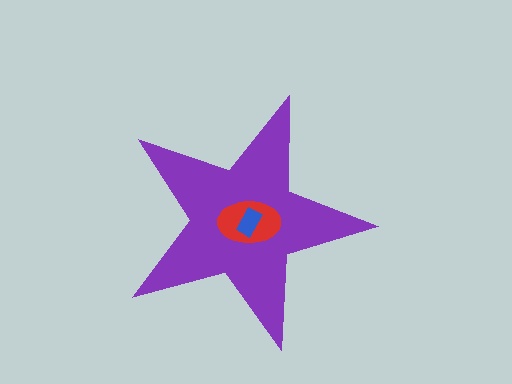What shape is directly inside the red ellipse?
The blue rectangle.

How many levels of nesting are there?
3.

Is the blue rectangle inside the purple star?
Yes.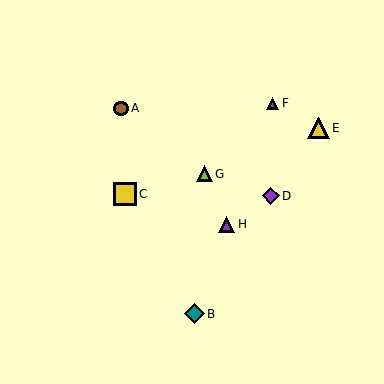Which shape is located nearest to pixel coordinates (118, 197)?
The yellow square (labeled C) at (125, 194) is nearest to that location.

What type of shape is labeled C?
Shape C is a yellow square.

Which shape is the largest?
The yellow square (labeled C) is the largest.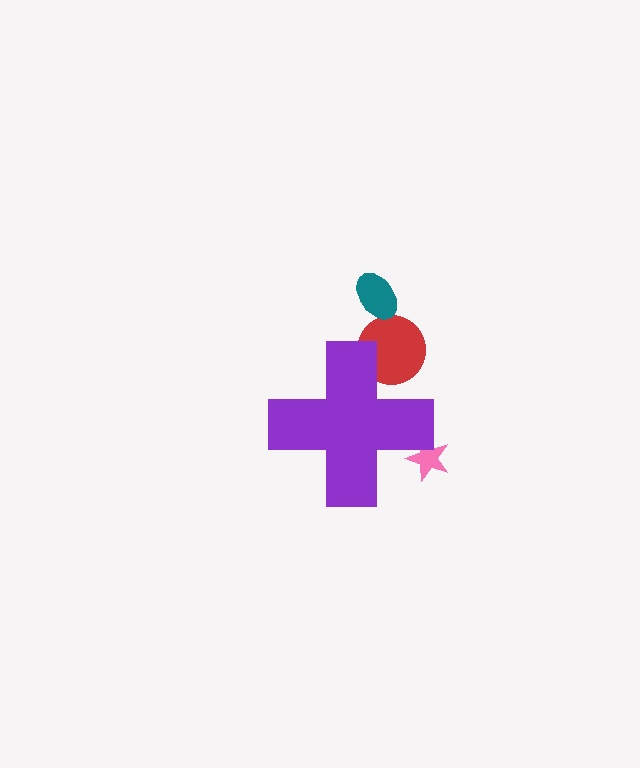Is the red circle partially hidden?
Yes, the red circle is partially hidden behind the purple cross.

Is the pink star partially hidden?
Yes, the pink star is partially hidden behind the purple cross.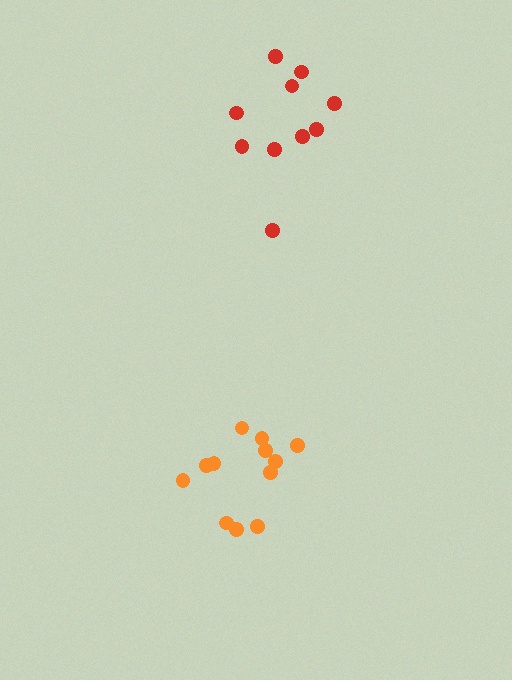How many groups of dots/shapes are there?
There are 2 groups.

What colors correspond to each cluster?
The clusters are colored: orange, red.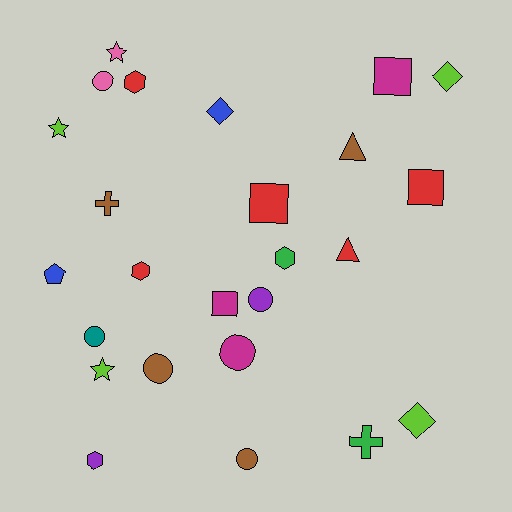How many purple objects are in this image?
There are 2 purple objects.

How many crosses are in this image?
There are 2 crosses.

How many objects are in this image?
There are 25 objects.